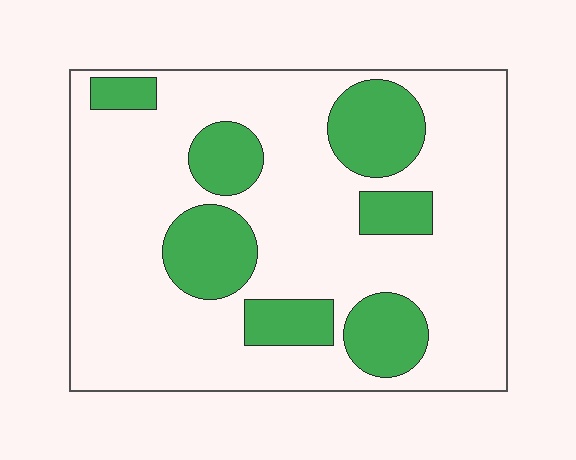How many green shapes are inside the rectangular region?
7.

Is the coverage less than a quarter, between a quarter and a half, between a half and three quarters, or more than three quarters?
Less than a quarter.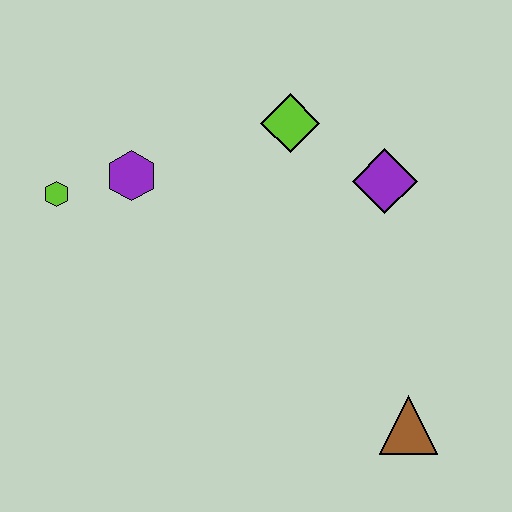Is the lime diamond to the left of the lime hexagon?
No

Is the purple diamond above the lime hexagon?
Yes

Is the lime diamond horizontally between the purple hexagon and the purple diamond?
Yes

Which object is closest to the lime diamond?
The purple diamond is closest to the lime diamond.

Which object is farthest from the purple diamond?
The lime hexagon is farthest from the purple diamond.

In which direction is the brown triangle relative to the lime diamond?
The brown triangle is below the lime diamond.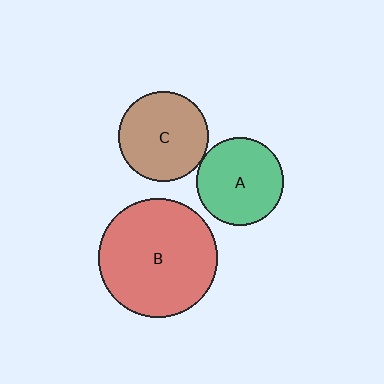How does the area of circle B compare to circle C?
Approximately 1.8 times.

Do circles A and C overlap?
Yes.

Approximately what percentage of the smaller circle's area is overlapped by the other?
Approximately 5%.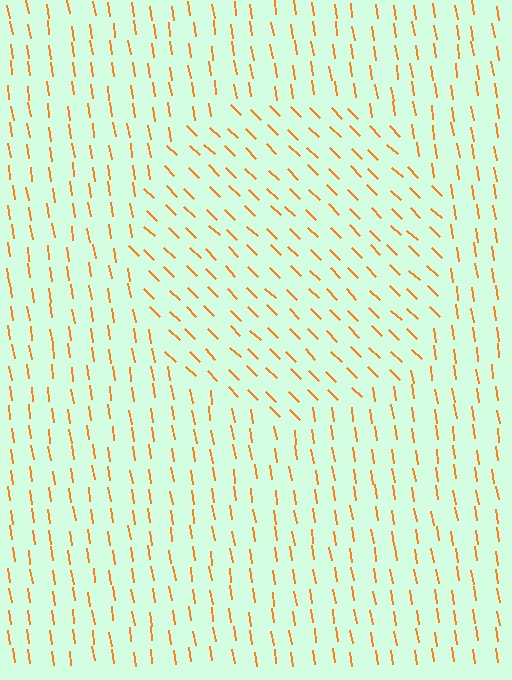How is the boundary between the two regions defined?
The boundary is defined purely by a change in line orientation (approximately 37 degrees difference). All lines are the same color and thickness.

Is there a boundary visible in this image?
Yes, there is a texture boundary formed by a change in line orientation.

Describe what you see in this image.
The image is filled with small orange line segments. A circle region in the image has lines oriented differently from the surrounding lines, creating a visible texture boundary.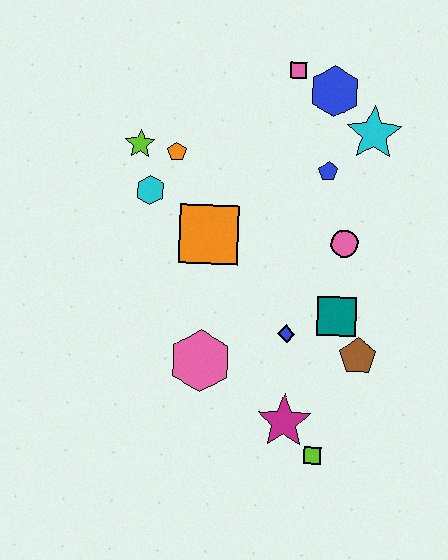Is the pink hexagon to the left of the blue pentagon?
Yes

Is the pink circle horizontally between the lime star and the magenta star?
No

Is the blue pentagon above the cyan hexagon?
Yes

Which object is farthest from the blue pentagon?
The lime square is farthest from the blue pentagon.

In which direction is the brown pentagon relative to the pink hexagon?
The brown pentagon is to the right of the pink hexagon.